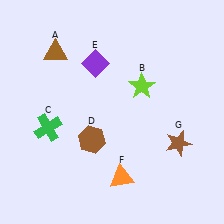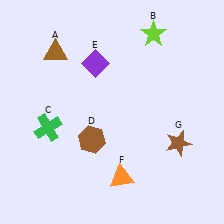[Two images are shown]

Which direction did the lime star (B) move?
The lime star (B) moved up.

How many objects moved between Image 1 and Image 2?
1 object moved between the two images.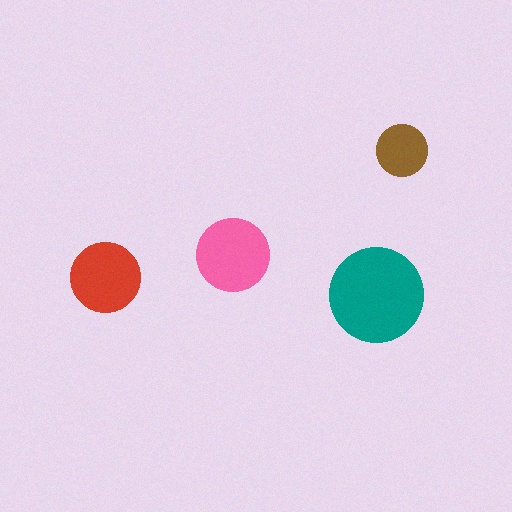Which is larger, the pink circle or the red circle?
The pink one.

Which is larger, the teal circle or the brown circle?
The teal one.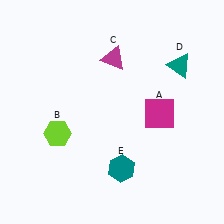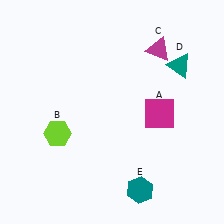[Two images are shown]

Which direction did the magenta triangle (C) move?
The magenta triangle (C) moved right.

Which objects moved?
The objects that moved are: the magenta triangle (C), the teal hexagon (E).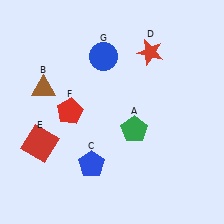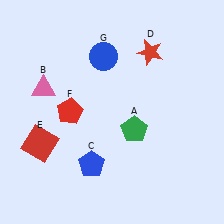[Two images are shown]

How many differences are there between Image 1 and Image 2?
There is 1 difference between the two images.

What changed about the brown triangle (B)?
In Image 1, B is brown. In Image 2, it changed to pink.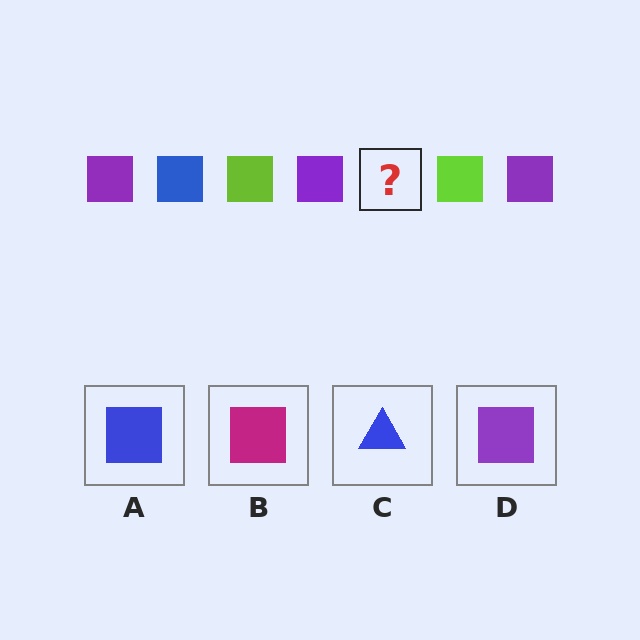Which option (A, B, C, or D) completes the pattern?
A.